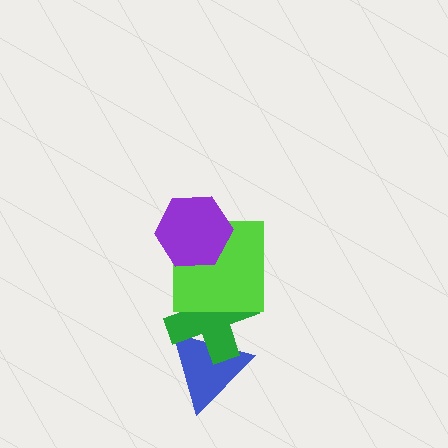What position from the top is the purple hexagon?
The purple hexagon is 1st from the top.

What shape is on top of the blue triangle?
The green cross is on top of the blue triangle.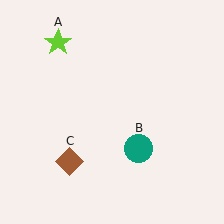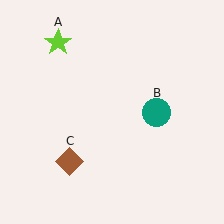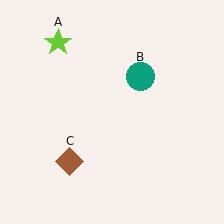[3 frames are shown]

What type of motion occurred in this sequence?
The teal circle (object B) rotated counterclockwise around the center of the scene.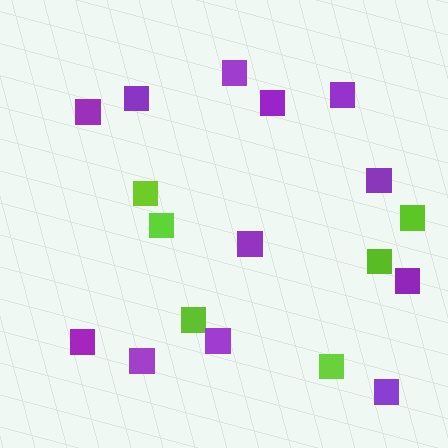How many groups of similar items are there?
There are 2 groups: one group of lime squares (6) and one group of purple squares (12).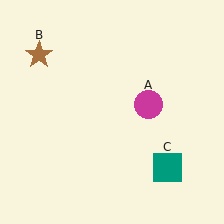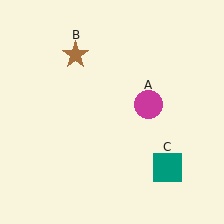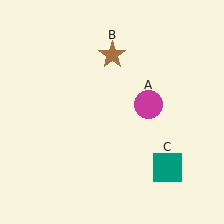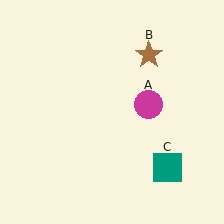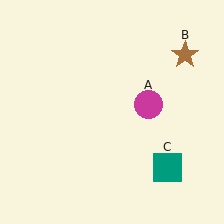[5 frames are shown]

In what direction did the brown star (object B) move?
The brown star (object B) moved right.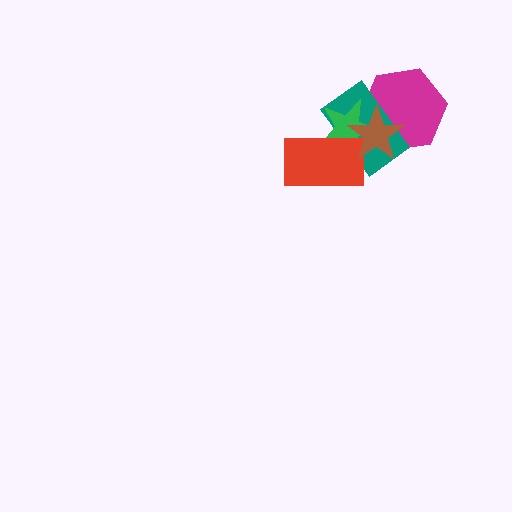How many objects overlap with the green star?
4 objects overlap with the green star.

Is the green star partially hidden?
Yes, it is partially covered by another shape.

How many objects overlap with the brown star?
4 objects overlap with the brown star.